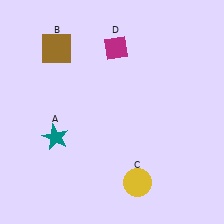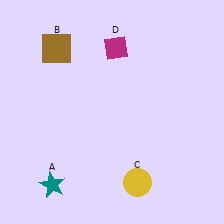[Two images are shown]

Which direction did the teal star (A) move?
The teal star (A) moved down.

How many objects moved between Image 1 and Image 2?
1 object moved between the two images.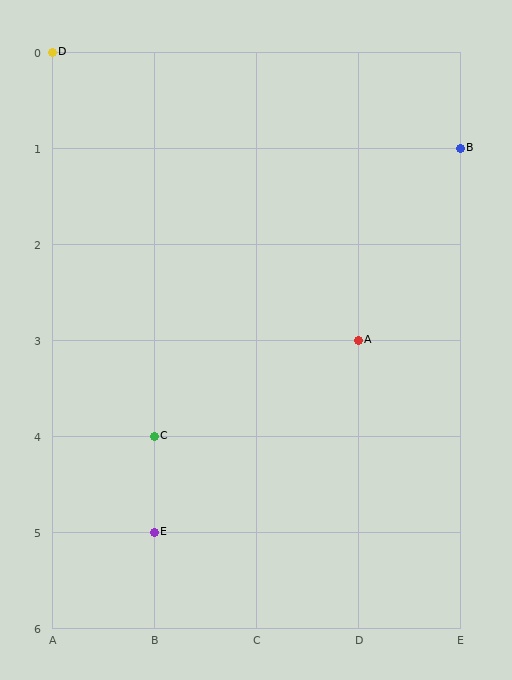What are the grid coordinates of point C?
Point C is at grid coordinates (B, 4).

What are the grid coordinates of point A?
Point A is at grid coordinates (D, 3).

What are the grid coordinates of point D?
Point D is at grid coordinates (A, 0).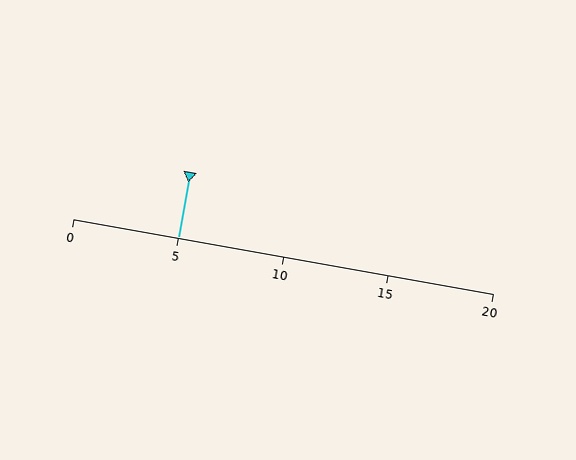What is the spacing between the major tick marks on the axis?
The major ticks are spaced 5 apart.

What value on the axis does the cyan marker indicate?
The marker indicates approximately 5.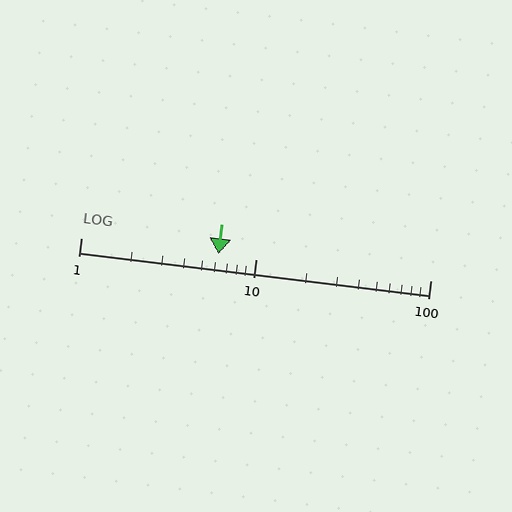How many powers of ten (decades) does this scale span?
The scale spans 2 decades, from 1 to 100.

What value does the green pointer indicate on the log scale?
The pointer indicates approximately 6.1.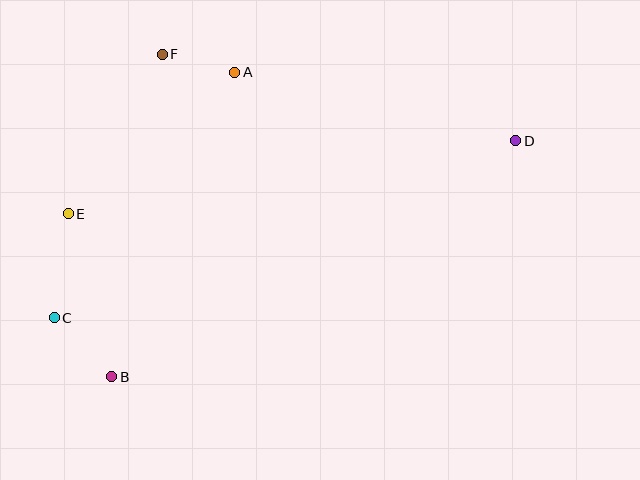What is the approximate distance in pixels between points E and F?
The distance between E and F is approximately 185 pixels.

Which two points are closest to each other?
Points A and F are closest to each other.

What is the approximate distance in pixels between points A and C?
The distance between A and C is approximately 304 pixels.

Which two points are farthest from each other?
Points C and D are farthest from each other.